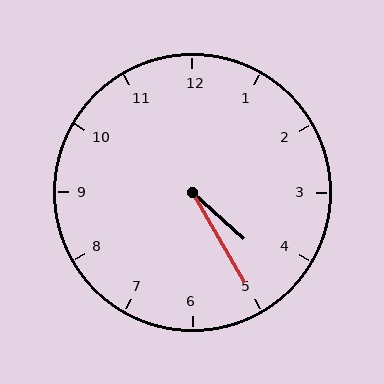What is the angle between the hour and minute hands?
Approximately 18 degrees.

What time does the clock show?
4:25.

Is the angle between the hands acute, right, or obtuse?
It is acute.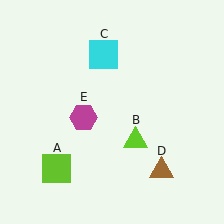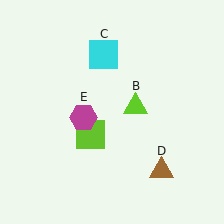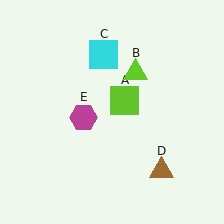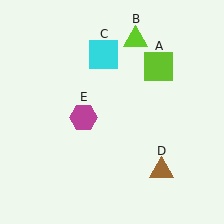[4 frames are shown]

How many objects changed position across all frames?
2 objects changed position: lime square (object A), lime triangle (object B).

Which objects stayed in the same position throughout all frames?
Cyan square (object C) and brown triangle (object D) and magenta hexagon (object E) remained stationary.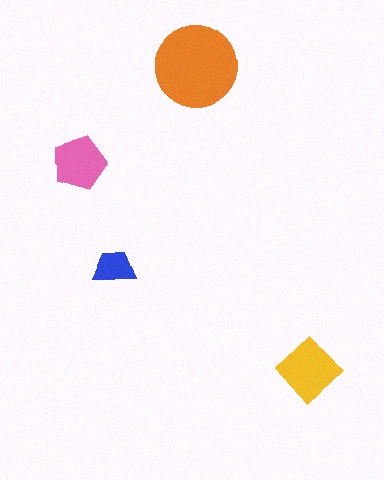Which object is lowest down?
The yellow diamond is bottommost.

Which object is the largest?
The orange circle.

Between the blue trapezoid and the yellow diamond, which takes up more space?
The yellow diamond.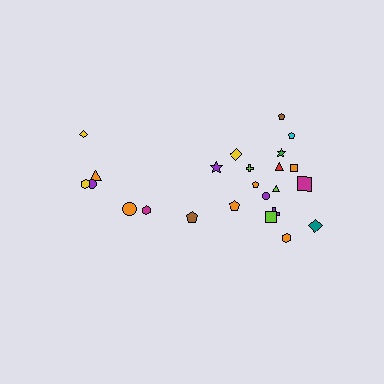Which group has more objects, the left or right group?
The right group.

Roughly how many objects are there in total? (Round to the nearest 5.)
Roughly 25 objects in total.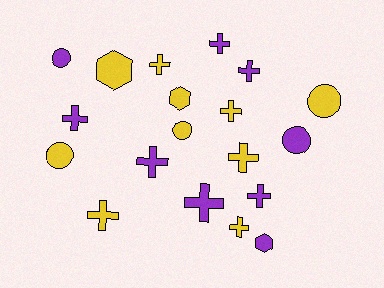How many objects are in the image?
There are 19 objects.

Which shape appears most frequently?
Cross, with 11 objects.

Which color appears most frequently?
Yellow, with 10 objects.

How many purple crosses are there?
There are 6 purple crosses.